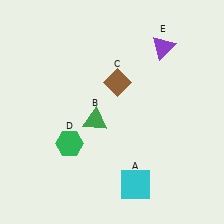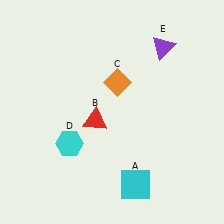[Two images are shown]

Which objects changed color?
B changed from green to red. C changed from brown to orange. D changed from green to cyan.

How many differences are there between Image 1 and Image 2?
There are 3 differences between the two images.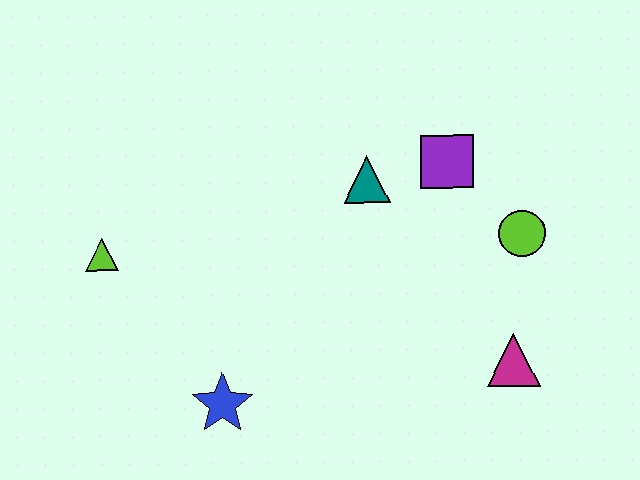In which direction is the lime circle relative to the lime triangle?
The lime circle is to the right of the lime triangle.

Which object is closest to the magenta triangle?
The lime circle is closest to the magenta triangle.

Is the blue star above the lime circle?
No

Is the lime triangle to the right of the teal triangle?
No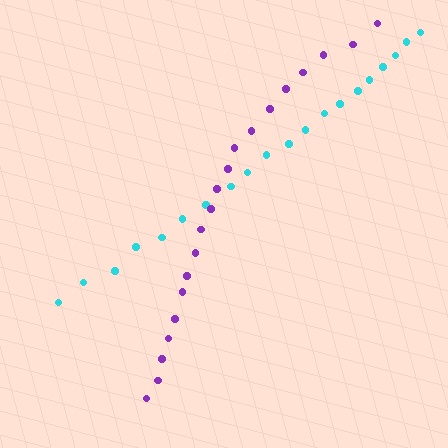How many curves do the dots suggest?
There are 2 distinct paths.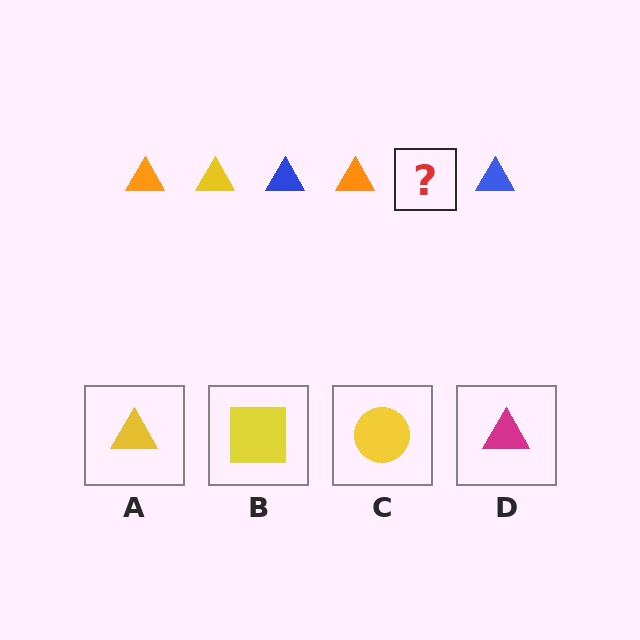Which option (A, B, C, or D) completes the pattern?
A.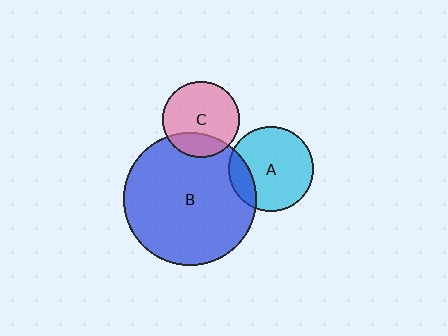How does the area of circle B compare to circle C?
Approximately 3.0 times.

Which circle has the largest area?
Circle B (blue).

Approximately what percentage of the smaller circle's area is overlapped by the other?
Approximately 25%.